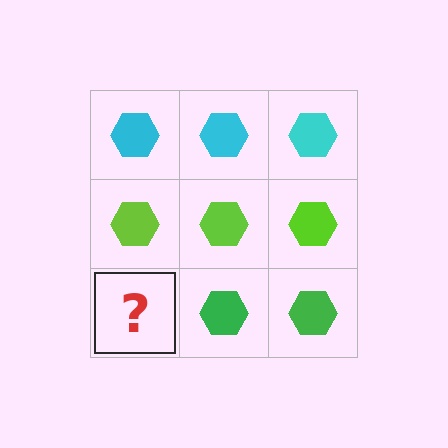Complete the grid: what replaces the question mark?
The question mark should be replaced with a green hexagon.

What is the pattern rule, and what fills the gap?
The rule is that each row has a consistent color. The gap should be filled with a green hexagon.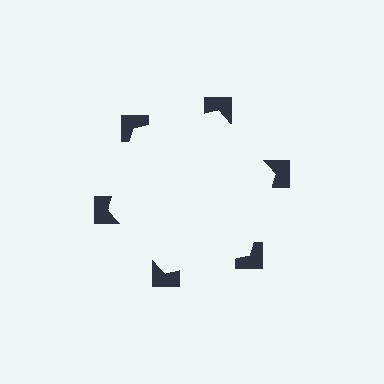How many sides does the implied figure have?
6 sides.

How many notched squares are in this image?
There are 6 — one at each vertex of the illusory hexagon.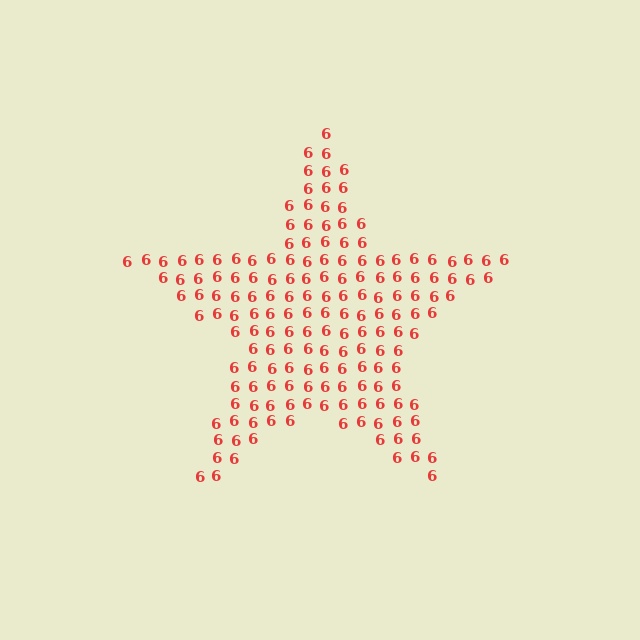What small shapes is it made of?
It is made of small digit 6's.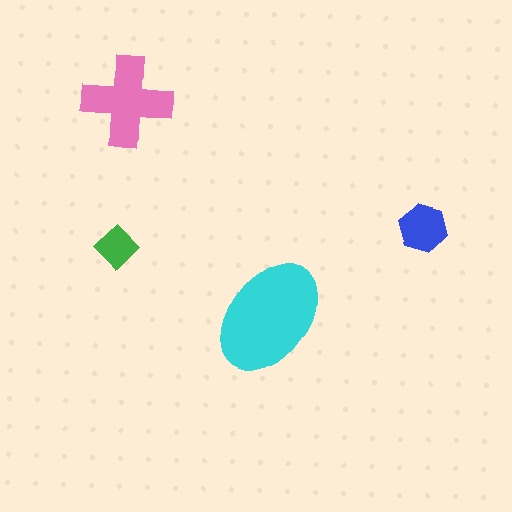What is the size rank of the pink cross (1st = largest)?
2nd.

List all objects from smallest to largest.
The green diamond, the blue hexagon, the pink cross, the cyan ellipse.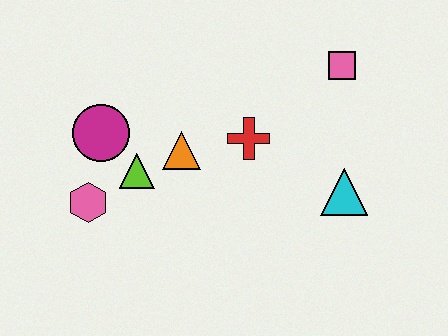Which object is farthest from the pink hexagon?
The pink square is farthest from the pink hexagon.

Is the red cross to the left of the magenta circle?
No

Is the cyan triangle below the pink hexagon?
No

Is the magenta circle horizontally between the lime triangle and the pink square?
No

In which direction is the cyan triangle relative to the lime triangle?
The cyan triangle is to the right of the lime triangle.